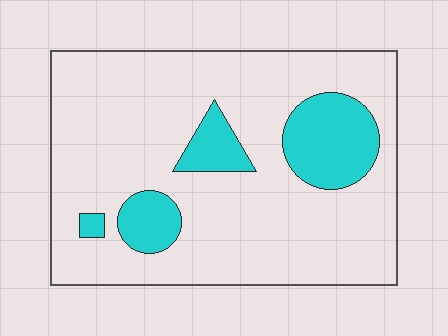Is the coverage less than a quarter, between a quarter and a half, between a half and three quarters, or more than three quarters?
Less than a quarter.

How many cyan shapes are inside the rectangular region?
4.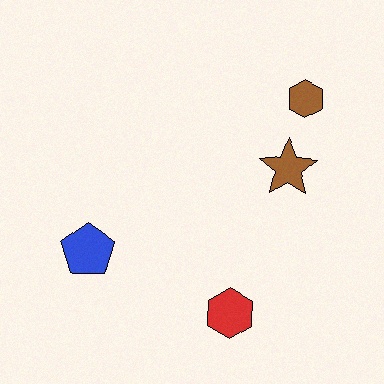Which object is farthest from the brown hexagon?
The blue pentagon is farthest from the brown hexagon.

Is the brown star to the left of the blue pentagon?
No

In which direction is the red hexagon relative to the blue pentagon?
The red hexagon is to the right of the blue pentagon.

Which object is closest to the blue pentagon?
The red hexagon is closest to the blue pentagon.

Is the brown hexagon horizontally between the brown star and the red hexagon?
No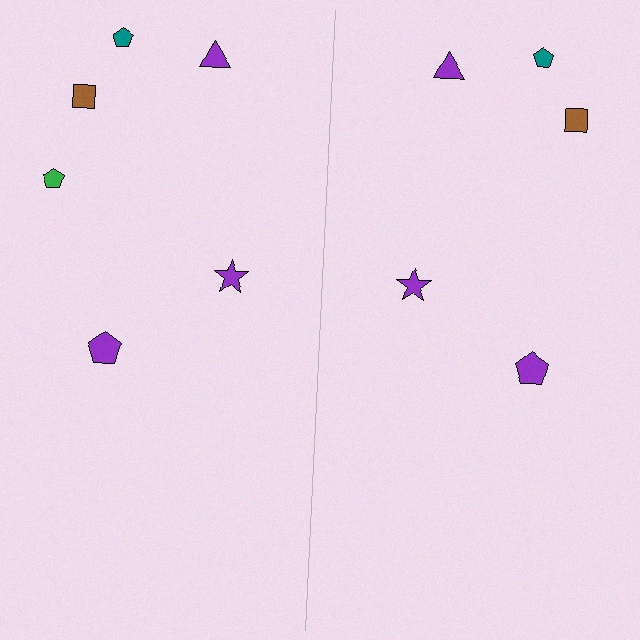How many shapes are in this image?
There are 11 shapes in this image.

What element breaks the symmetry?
A green pentagon is missing from the right side.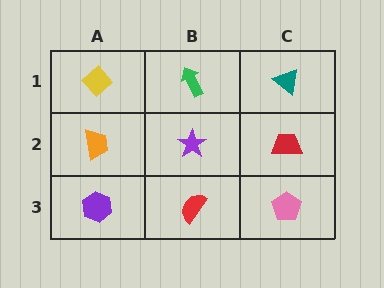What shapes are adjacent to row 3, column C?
A red trapezoid (row 2, column C), a red semicircle (row 3, column B).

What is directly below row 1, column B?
A purple star.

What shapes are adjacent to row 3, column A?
An orange trapezoid (row 2, column A), a red semicircle (row 3, column B).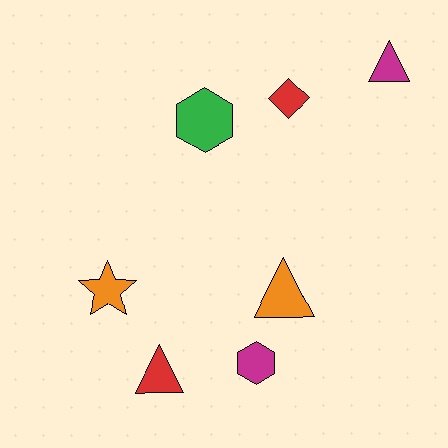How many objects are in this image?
There are 7 objects.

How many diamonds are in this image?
There is 1 diamond.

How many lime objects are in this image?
There are no lime objects.